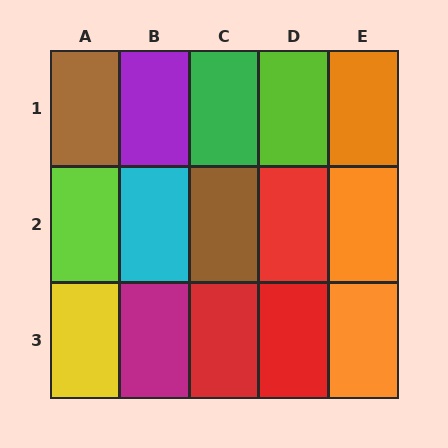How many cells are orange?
3 cells are orange.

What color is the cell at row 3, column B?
Magenta.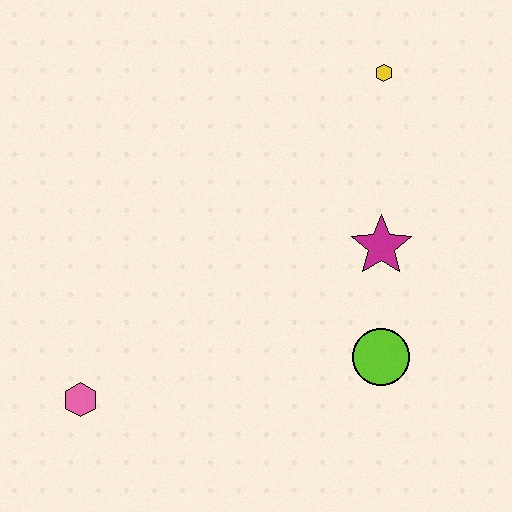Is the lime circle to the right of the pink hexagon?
Yes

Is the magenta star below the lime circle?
No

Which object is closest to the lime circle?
The magenta star is closest to the lime circle.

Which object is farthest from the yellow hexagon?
The pink hexagon is farthest from the yellow hexagon.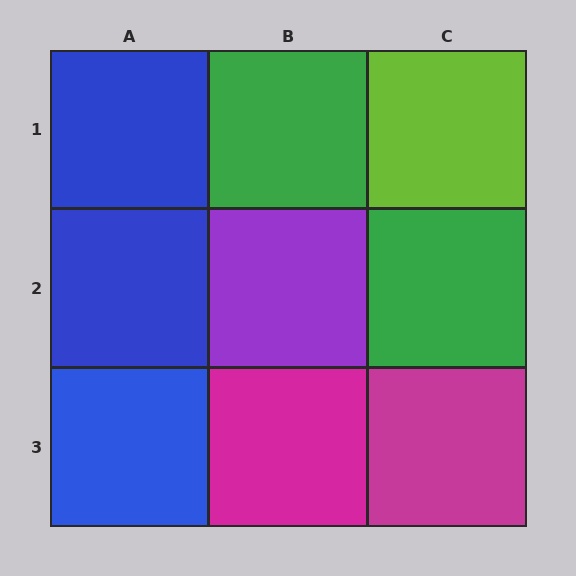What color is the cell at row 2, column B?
Purple.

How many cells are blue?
3 cells are blue.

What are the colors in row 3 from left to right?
Blue, magenta, magenta.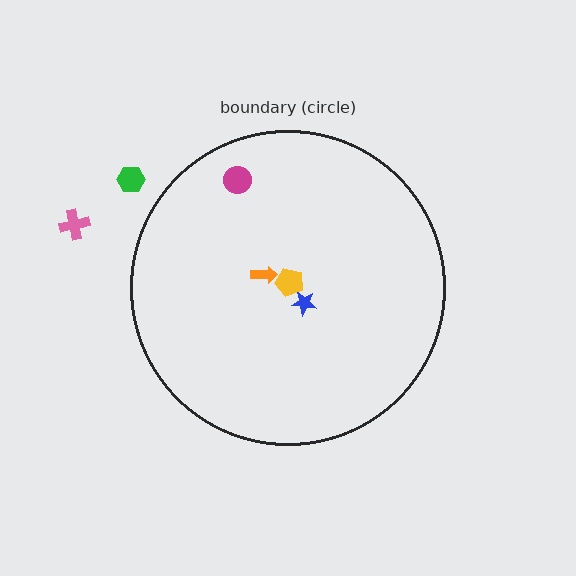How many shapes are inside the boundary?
4 inside, 2 outside.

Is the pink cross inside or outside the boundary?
Outside.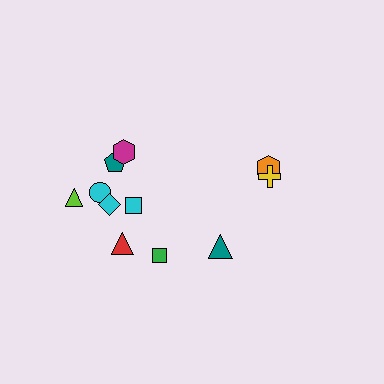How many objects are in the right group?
There are 3 objects.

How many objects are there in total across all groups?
There are 11 objects.